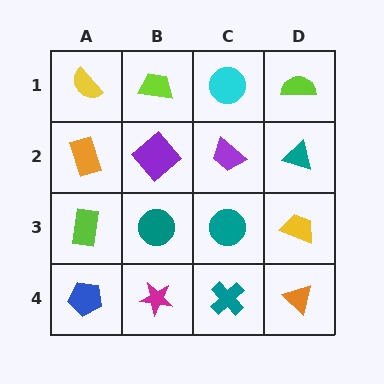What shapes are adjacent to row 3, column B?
A purple diamond (row 2, column B), a magenta star (row 4, column B), a lime rectangle (row 3, column A), a teal circle (row 3, column C).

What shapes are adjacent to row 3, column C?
A purple trapezoid (row 2, column C), a teal cross (row 4, column C), a teal circle (row 3, column B), a yellow trapezoid (row 3, column D).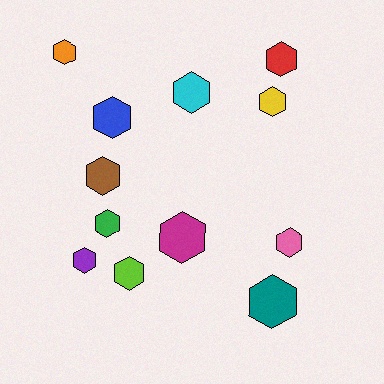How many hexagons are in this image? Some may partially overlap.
There are 12 hexagons.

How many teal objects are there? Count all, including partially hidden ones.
There is 1 teal object.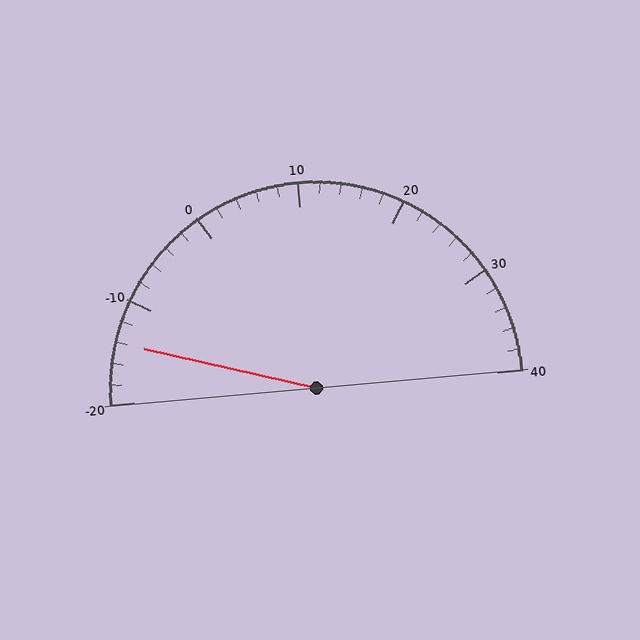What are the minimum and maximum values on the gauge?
The gauge ranges from -20 to 40.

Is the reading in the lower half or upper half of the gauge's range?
The reading is in the lower half of the range (-20 to 40).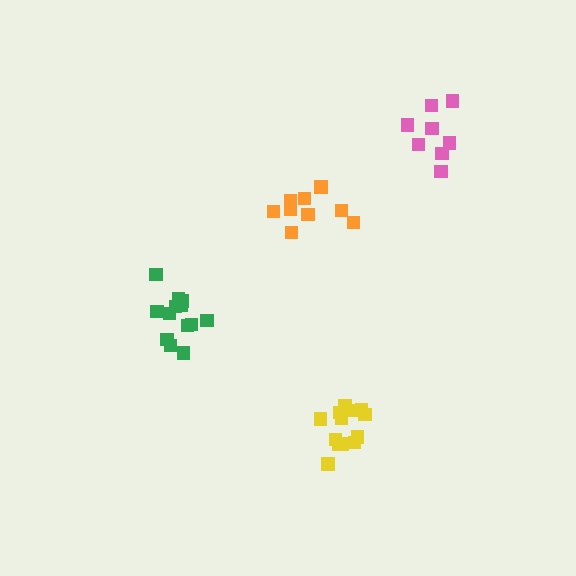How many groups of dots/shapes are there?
There are 4 groups.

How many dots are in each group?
Group 1: 14 dots, Group 2: 8 dots, Group 3: 13 dots, Group 4: 9 dots (44 total).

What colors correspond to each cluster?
The clusters are colored: yellow, pink, green, orange.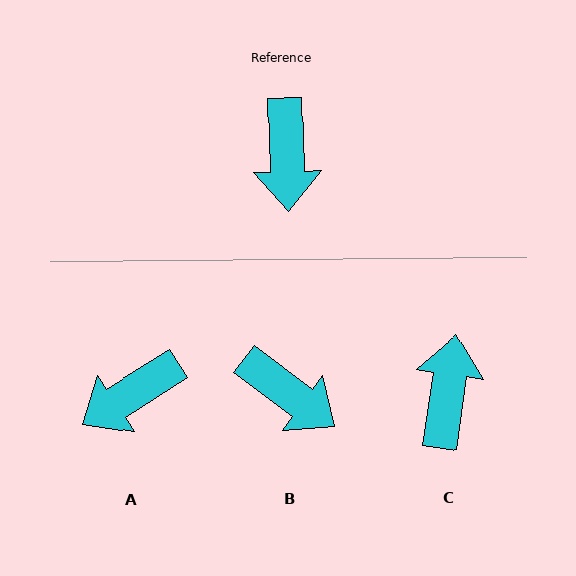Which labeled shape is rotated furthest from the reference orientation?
C, about 170 degrees away.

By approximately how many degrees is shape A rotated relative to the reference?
Approximately 59 degrees clockwise.